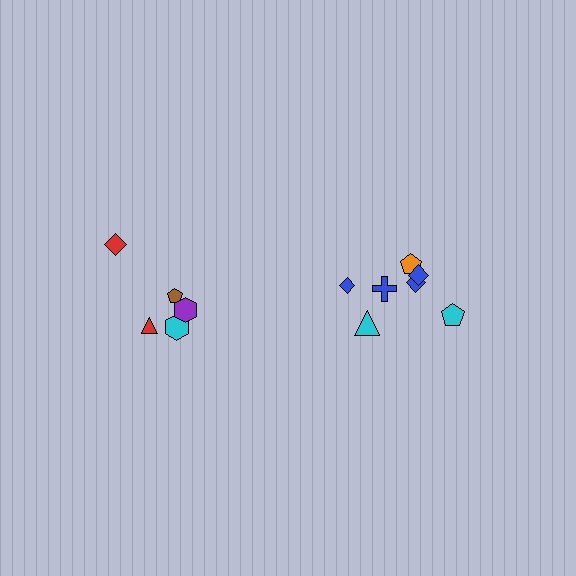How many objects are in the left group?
There are 5 objects.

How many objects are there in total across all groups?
There are 12 objects.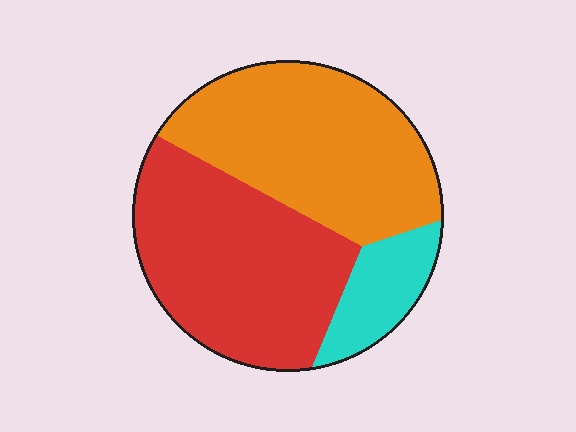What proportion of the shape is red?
Red covers roughly 45% of the shape.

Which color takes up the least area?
Cyan, at roughly 10%.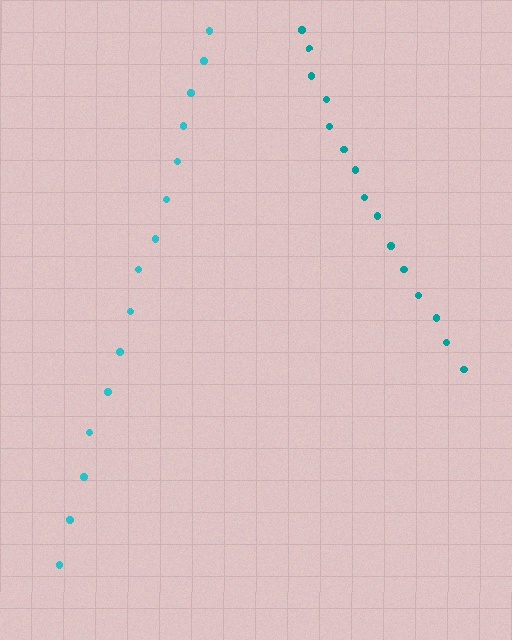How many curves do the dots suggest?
There are 2 distinct paths.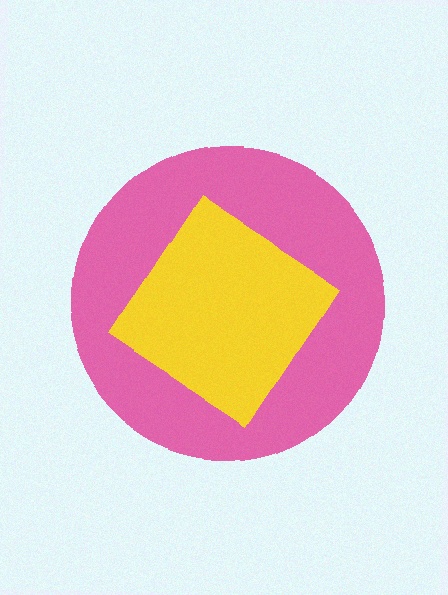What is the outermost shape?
The pink circle.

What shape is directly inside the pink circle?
The yellow diamond.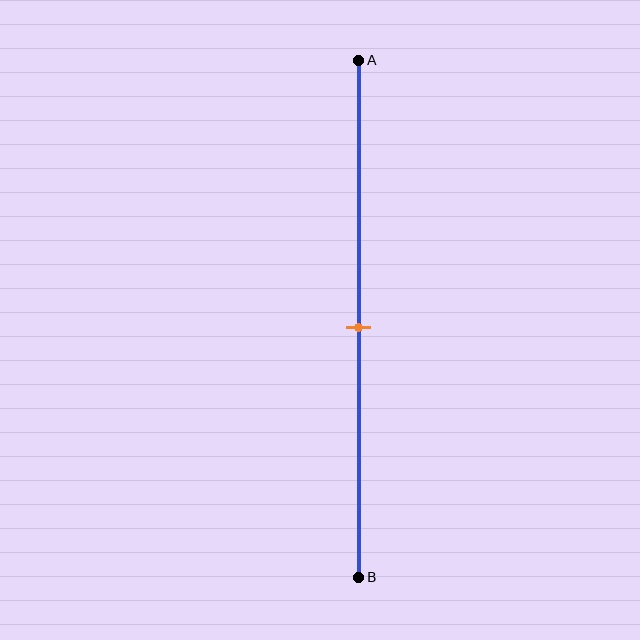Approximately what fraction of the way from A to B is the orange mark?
The orange mark is approximately 50% of the way from A to B.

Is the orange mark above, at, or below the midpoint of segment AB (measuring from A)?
The orange mark is approximately at the midpoint of segment AB.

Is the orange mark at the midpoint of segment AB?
Yes, the mark is approximately at the midpoint.